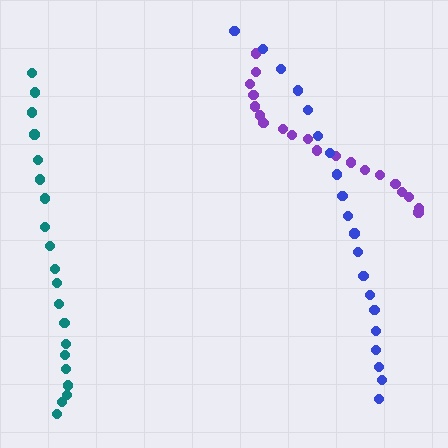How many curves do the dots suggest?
There are 3 distinct paths.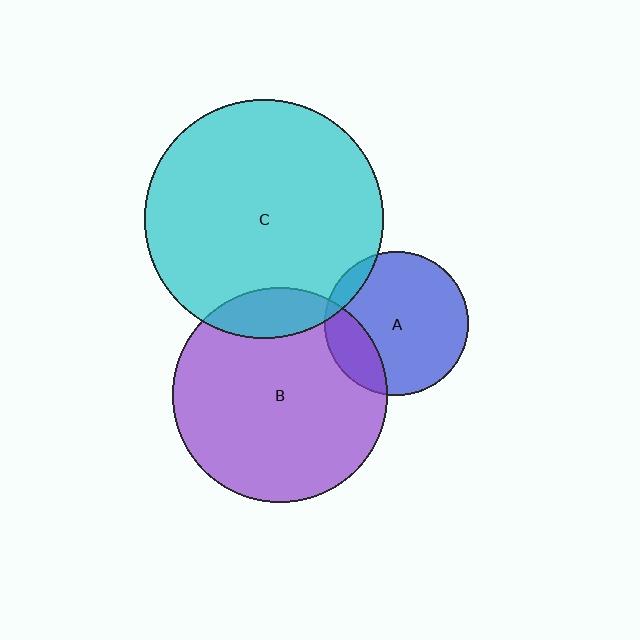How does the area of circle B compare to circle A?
Approximately 2.2 times.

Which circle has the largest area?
Circle C (cyan).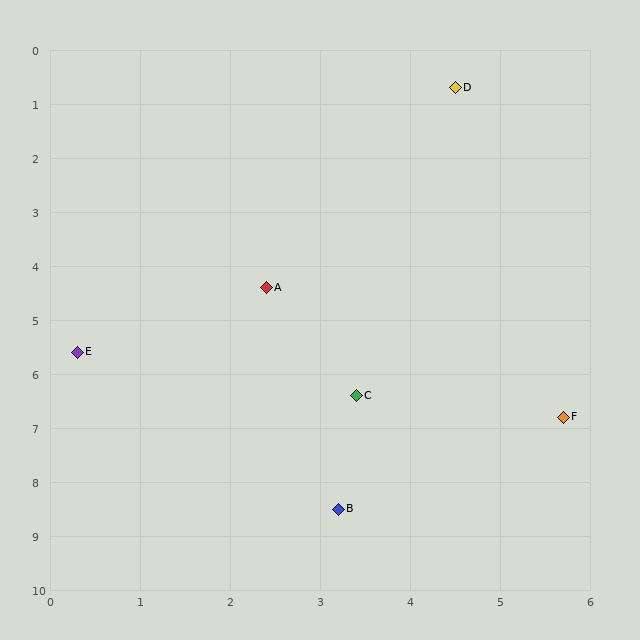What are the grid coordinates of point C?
Point C is at approximately (3.4, 6.4).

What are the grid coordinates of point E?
Point E is at approximately (0.3, 5.6).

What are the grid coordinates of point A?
Point A is at approximately (2.4, 4.4).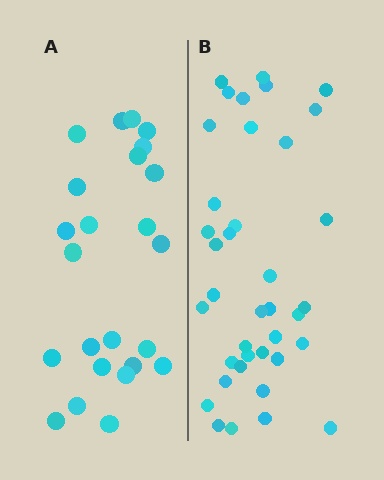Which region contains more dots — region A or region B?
Region B (the right region) has more dots.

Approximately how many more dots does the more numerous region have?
Region B has approximately 15 more dots than region A.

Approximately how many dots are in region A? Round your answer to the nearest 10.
About 20 dots. (The exact count is 24, which rounds to 20.)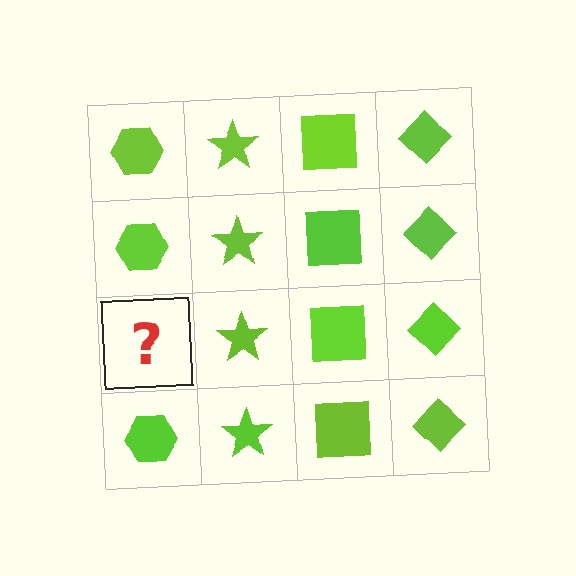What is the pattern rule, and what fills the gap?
The rule is that each column has a consistent shape. The gap should be filled with a lime hexagon.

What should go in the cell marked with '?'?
The missing cell should contain a lime hexagon.